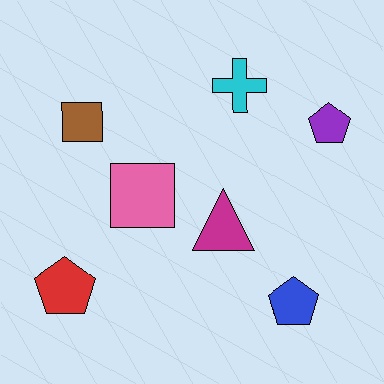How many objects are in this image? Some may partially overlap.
There are 7 objects.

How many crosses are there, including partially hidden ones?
There is 1 cross.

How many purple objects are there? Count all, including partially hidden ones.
There is 1 purple object.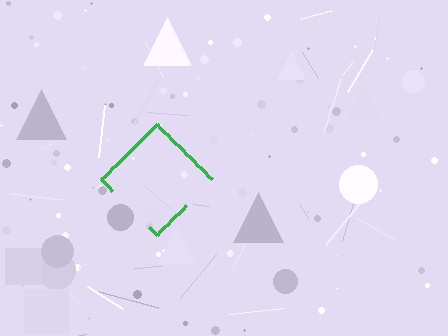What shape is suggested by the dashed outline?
The dashed outline suggests a diamond.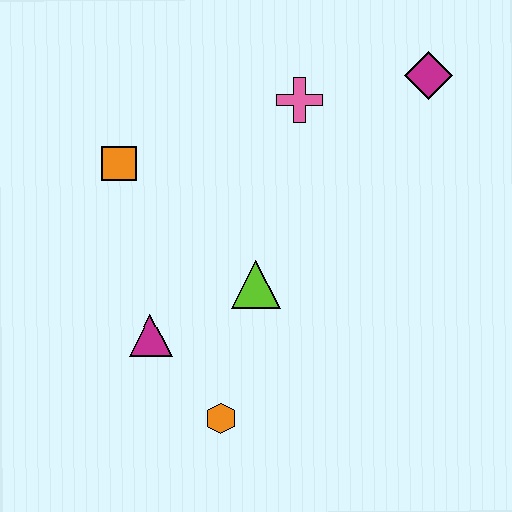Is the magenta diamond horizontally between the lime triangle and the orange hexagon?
No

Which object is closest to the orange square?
The magenta triangle is closest to the orange square.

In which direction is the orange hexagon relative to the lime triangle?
The orange hexagon is below the lime triangle.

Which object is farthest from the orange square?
The magenta diamond is farthest from the orange square.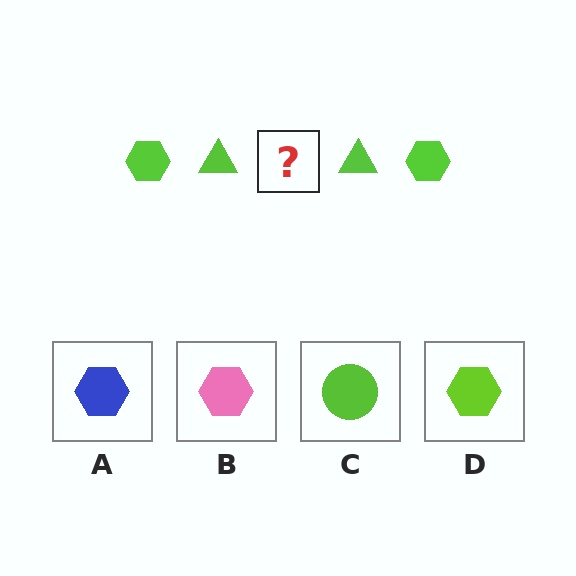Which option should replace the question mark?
Option D.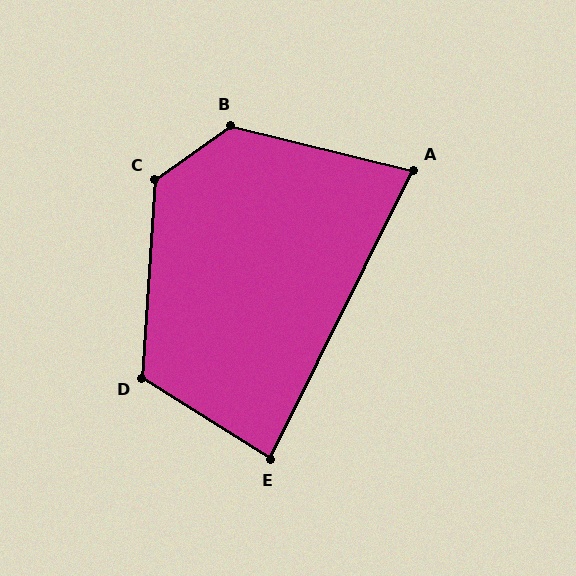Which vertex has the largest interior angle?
B, at approximately 131 degrees.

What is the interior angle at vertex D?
Approximately 118 degrees (obtuse).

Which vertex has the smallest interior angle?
A, at approximately 77 degrees.